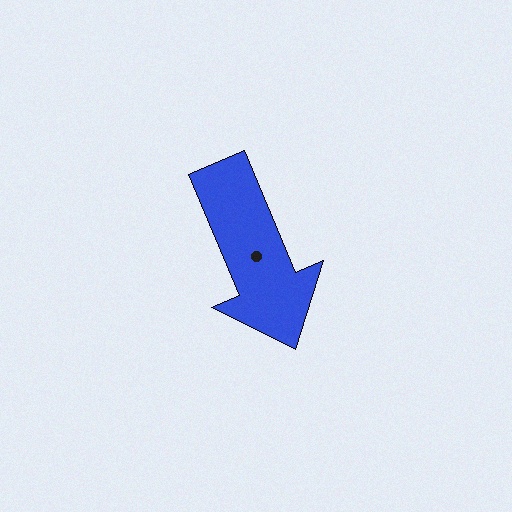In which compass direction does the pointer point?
Southeast.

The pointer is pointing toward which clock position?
Roughly 5 o'clock.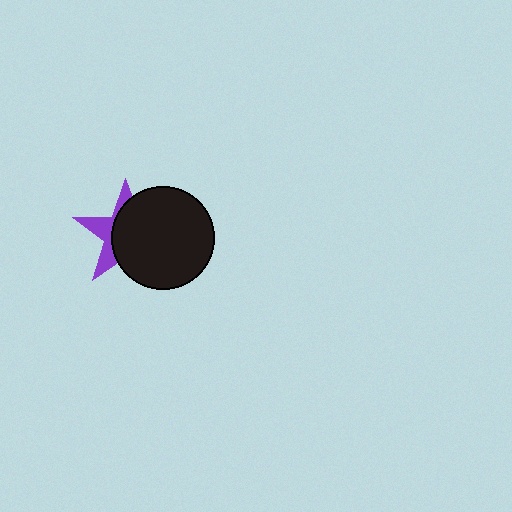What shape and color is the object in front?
The object in front is a black circle.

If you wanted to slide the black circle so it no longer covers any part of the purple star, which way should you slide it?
Slide it right — that is the most direct way to separate the two shapes.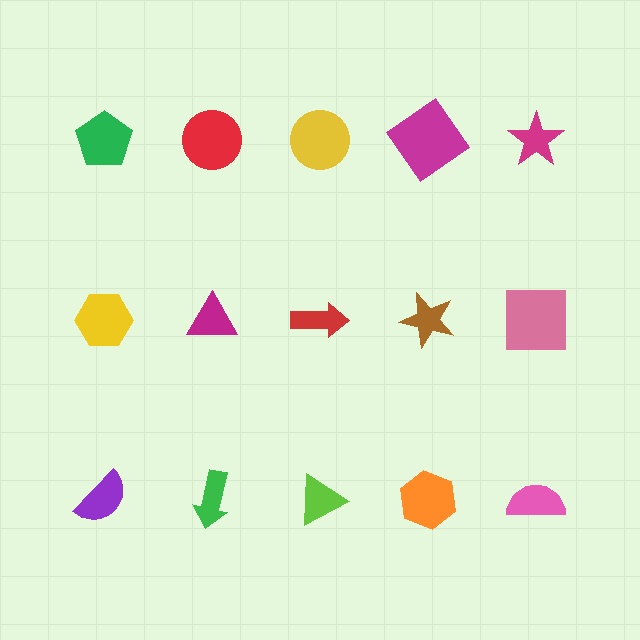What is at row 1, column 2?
A red circle.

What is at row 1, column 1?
A green pentagon.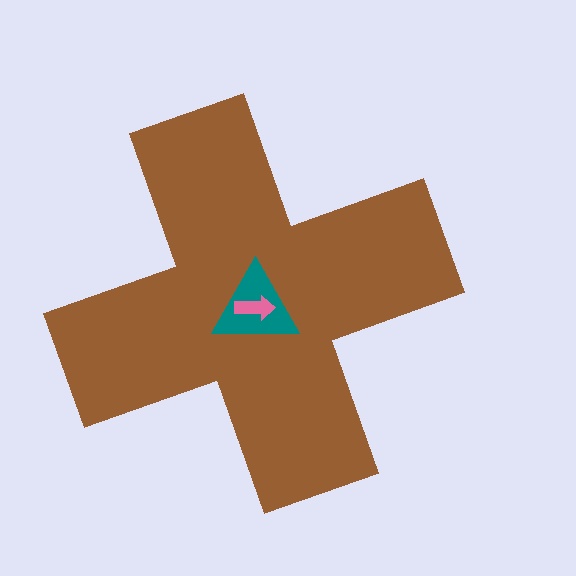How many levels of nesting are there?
3.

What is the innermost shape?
The pink arrow.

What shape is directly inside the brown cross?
The teal triangle.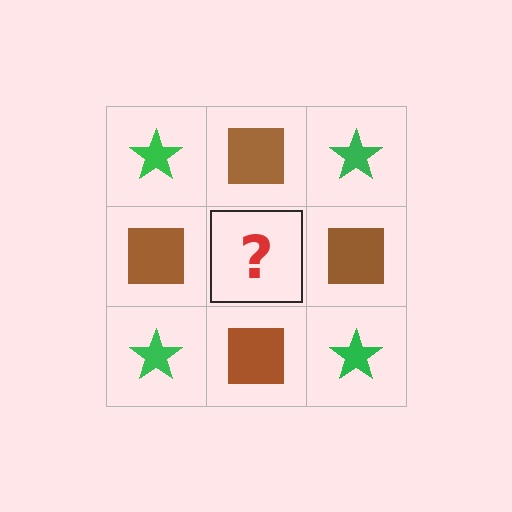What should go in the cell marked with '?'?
The missing cell should contain a green star.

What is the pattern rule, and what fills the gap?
The rule is that it alternates green star and brown square in a checkerboard pattern. The gap should be filled with a green star.